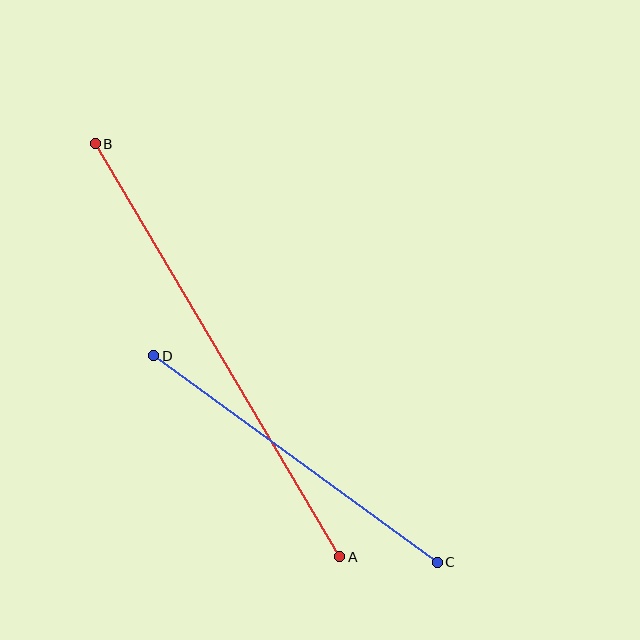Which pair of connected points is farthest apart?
Points A and B are farthest apart.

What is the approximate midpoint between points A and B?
The midpoint is at approximately (217, 350) pixels.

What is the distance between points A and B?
The distance is approximately 480 pixels.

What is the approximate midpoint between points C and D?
The midpoint is at approximately (296, 459) pixels.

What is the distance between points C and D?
The distance is approximately 351 pixels.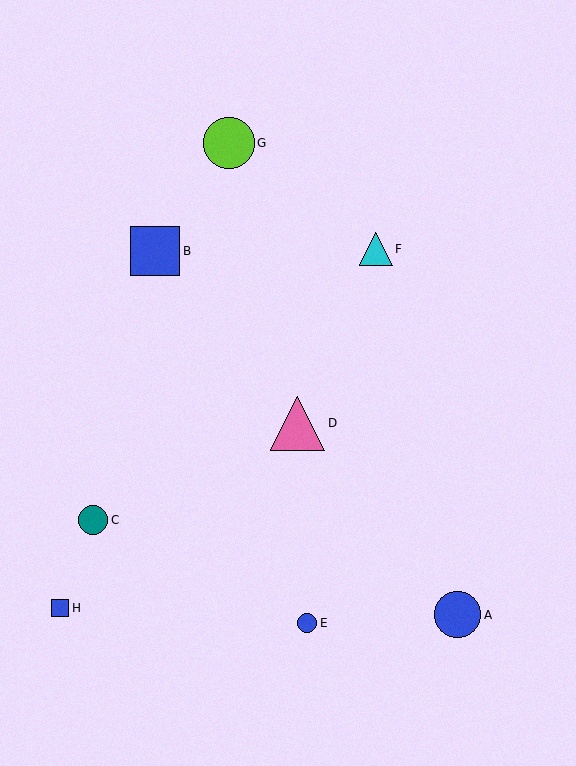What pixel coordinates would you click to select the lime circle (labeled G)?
Click at (229, 143) to select the lime circle G.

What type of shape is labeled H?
Shape H is a blue square.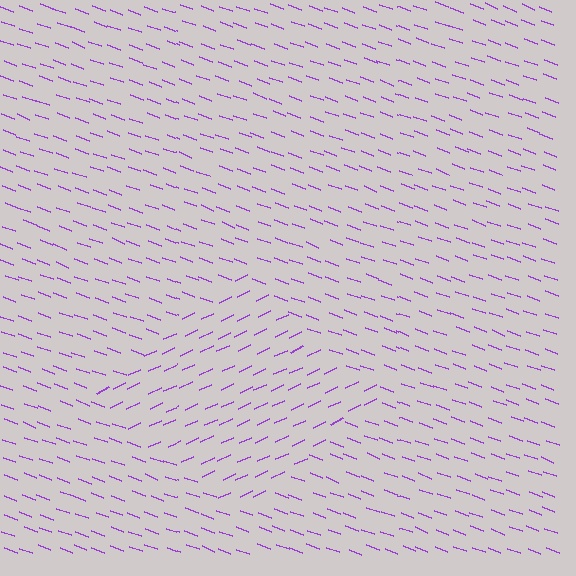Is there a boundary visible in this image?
Yes, there is a texture boundary formed by a change in line orientation.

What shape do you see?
I see a diamond.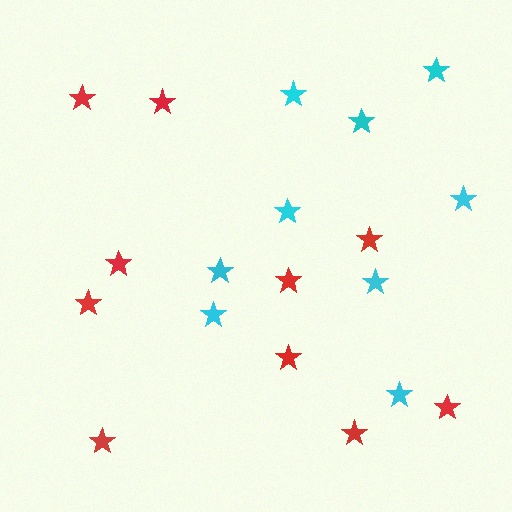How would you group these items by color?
There are 2 groups: one group of cyan stars (9) and one group of red stars (10).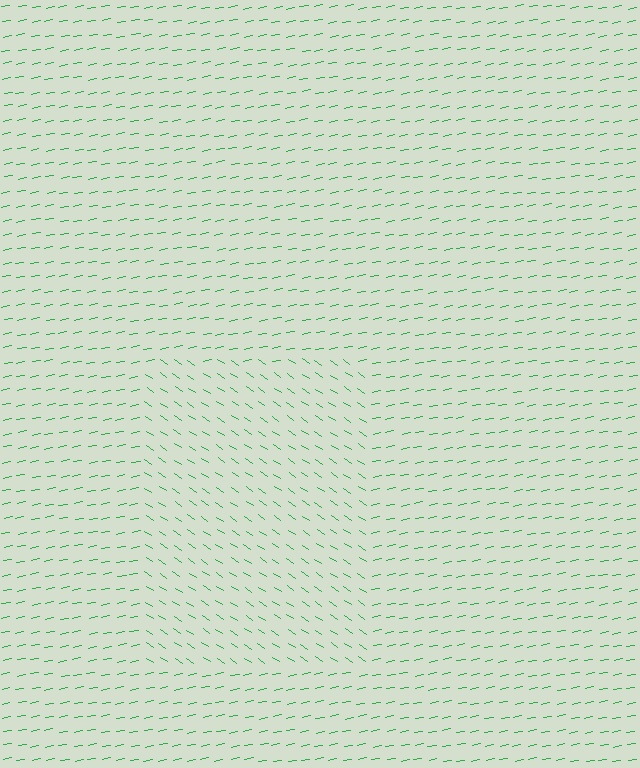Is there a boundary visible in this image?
Yes, there is a texture boundary formed by a change in line orientation.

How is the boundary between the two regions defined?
The boundary is defined purely by a change in line orientation (approximately 45 degrees difference). All lines are the same color and thickness.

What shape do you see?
I see a rectangle.